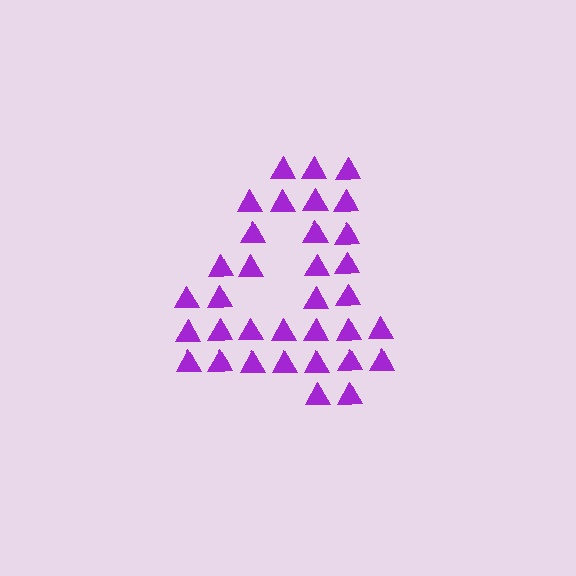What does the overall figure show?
The overall figure shows the digit 4.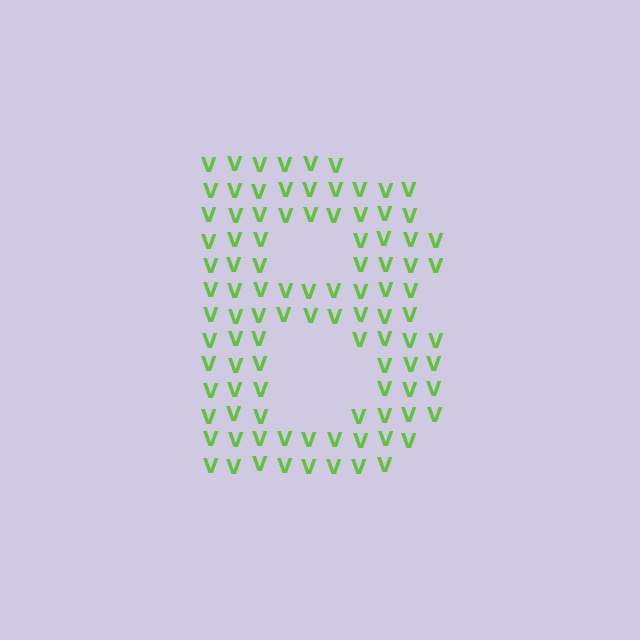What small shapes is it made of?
It is made of small letter V's.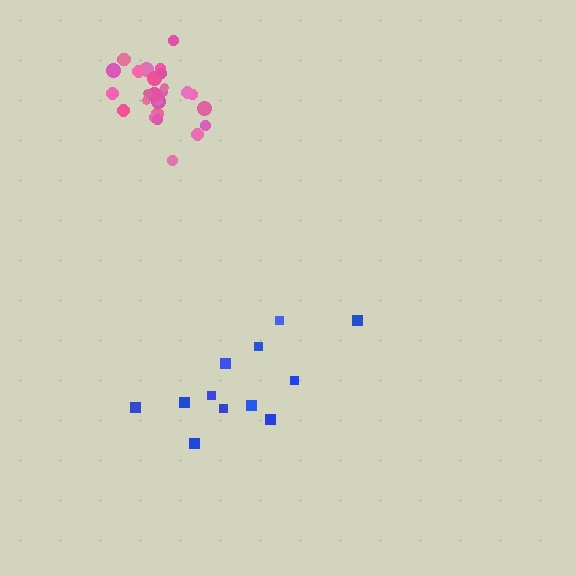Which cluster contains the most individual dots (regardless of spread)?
Pink (28).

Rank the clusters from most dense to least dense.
pink, blue.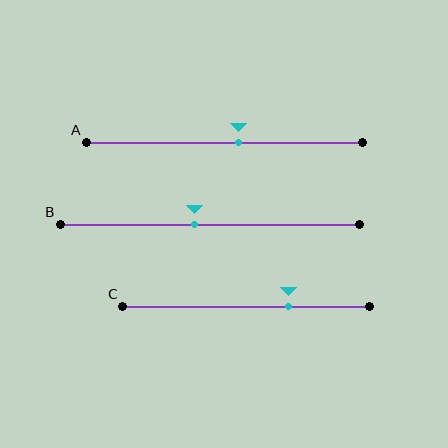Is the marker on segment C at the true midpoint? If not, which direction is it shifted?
No, the marker on segment C is shifted to the right by about 17% of the segment length.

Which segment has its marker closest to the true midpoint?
Segment A has its marker closest to the true midpoint.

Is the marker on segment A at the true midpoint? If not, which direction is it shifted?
No, the marker on segment A is shifted to the right by about 5% of the segment length.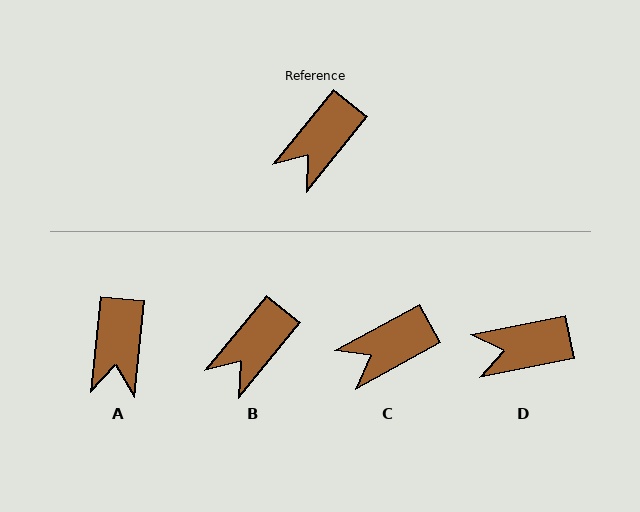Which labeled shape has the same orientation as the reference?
B.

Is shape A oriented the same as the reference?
No, it is off by about 34 degrees.